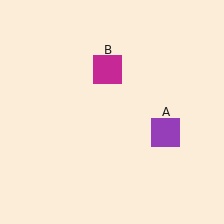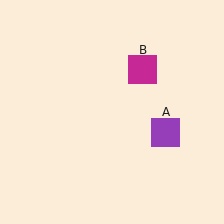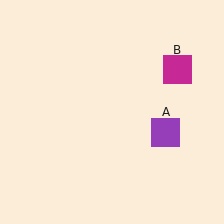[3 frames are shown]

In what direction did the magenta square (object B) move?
The magenta square (object B) moved right.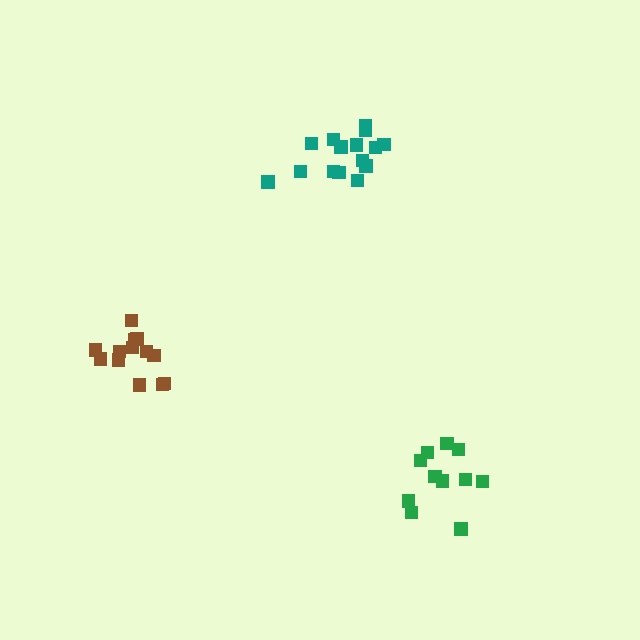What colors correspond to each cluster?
The clusters are colored: teal, brown, green.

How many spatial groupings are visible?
There are 3 spatial groupings.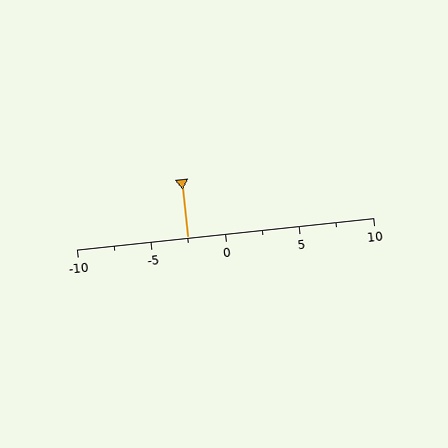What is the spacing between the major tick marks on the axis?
The major ticks are spaced 5 apart.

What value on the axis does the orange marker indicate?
The marker indicates approximately -2.5.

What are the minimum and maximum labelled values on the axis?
The axis runs from -10 to 10.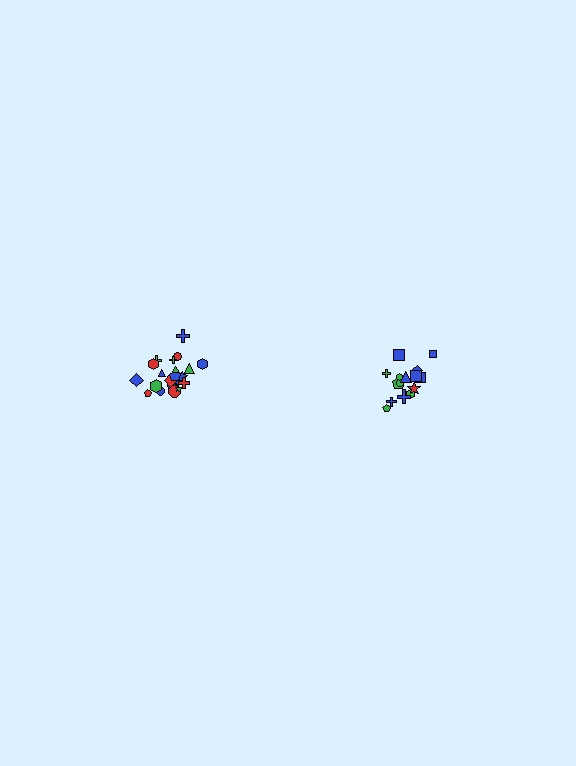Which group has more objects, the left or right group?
The left group.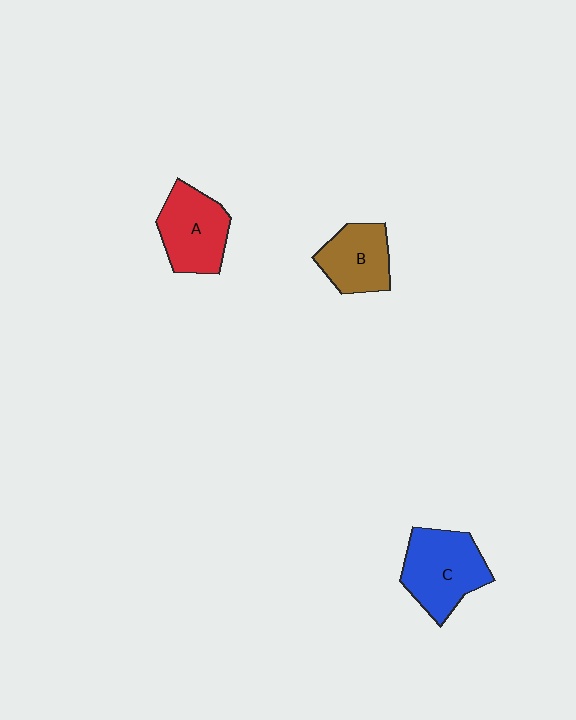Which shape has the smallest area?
Shape B (brown).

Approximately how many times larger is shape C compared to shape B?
Approximately 1.4 times.